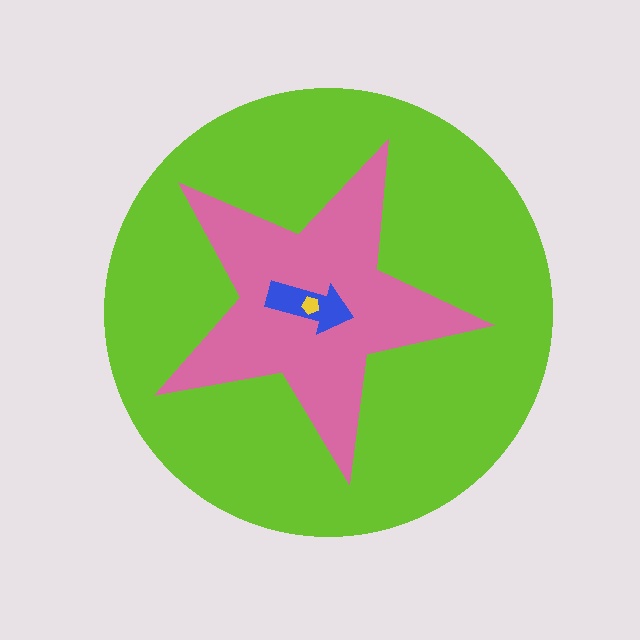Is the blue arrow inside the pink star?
Yes.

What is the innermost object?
The yellow pentagon.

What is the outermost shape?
The lime circle.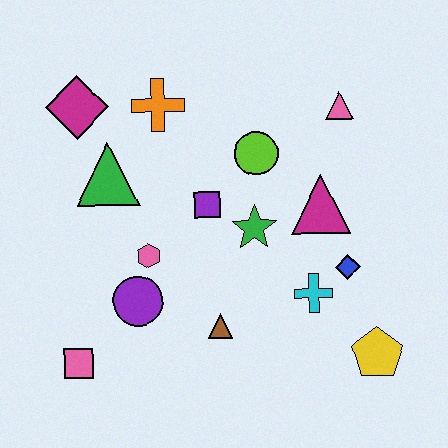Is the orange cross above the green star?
Yes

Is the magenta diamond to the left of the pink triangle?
Yes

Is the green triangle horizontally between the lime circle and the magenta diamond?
Yes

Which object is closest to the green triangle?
The magenta diamond is closest to the green triangle.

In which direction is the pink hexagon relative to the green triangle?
The pink hexagon is below the green triangle.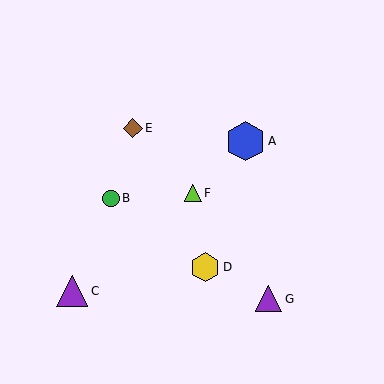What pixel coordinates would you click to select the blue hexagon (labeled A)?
Click at (246, 141) to select the blue hexagon A.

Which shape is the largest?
The blue hexagon (labeled A) is the largest.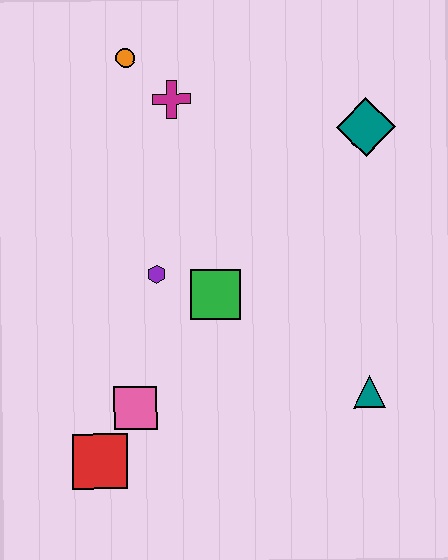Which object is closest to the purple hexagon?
The green square is closest to the purple hexagon.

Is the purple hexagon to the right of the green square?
No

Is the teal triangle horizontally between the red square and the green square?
No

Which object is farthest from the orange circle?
The teal triangle is farthest from the orange circle.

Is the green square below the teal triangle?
No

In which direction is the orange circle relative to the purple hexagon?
The orange circle is above the purple hexagon.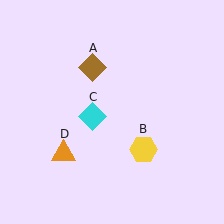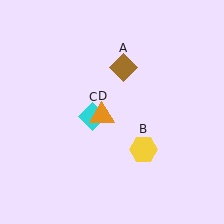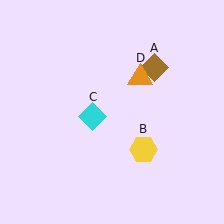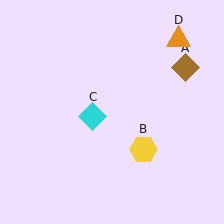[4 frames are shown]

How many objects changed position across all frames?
2 objects changed position: brown diamond (object A), orange triangle (object D).